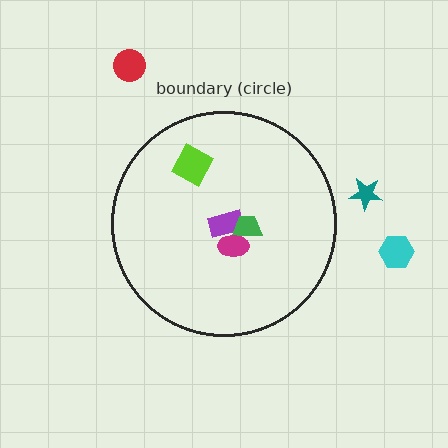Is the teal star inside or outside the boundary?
Outside.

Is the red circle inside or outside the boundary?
Outside.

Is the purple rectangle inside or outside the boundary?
Inside.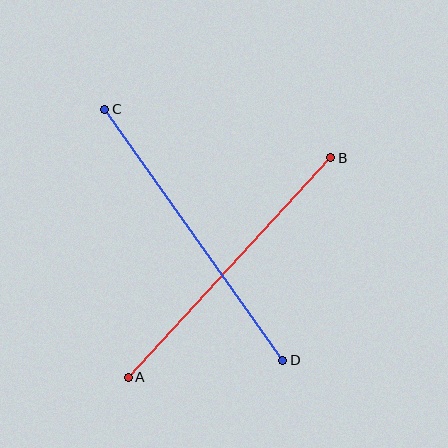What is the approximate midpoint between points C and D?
The midpoint is at approximately (194, 235) pixels.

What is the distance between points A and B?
The distance is approximately 299 pixels.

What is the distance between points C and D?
The distance is approximately 307 pixels.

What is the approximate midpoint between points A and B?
The midpoint is at approximately (229, 268) pixels.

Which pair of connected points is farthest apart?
Points C and D are farthest apart.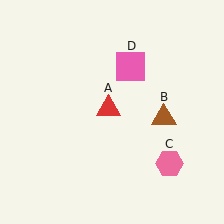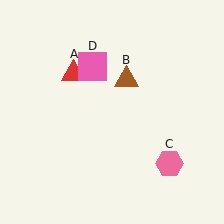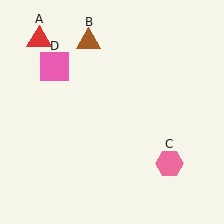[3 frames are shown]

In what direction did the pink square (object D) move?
The pink square (object D) moved left.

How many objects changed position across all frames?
3 objects changed position: red triangle (object A), brown triangle (object B), pink square (object D).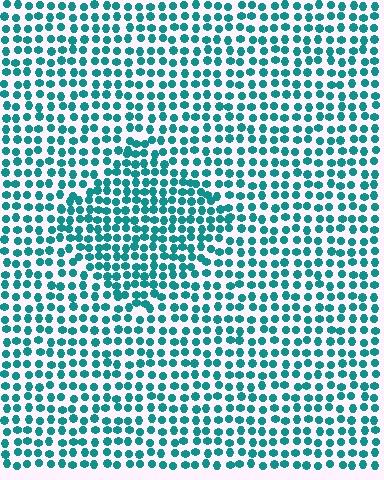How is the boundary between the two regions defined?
The boundary is defined by a change in element density (approximately 1.4x ratio). All elements are the same color, size, and shape.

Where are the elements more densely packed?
The elements are more densely packed inside the diamond boundary.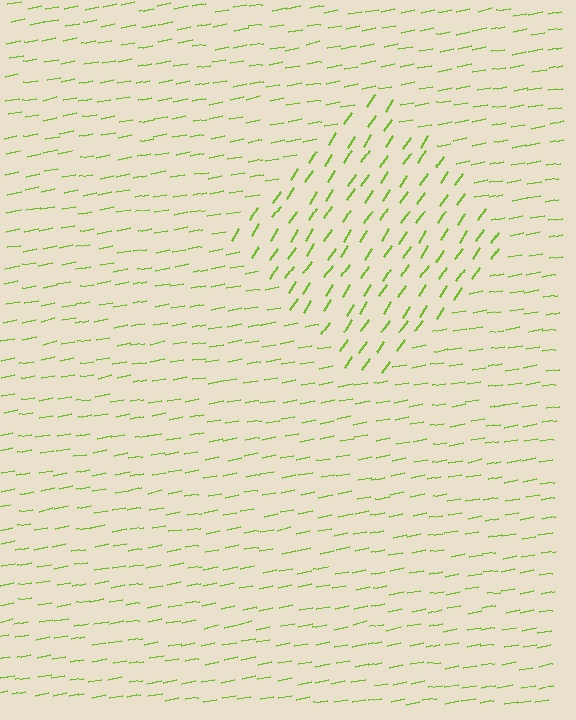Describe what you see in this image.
The image is filled with small lime line segments. A diamond region in the image has lines oriented differently from the surrounding lines, creating a visible texture boundary.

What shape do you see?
I see a diamond.